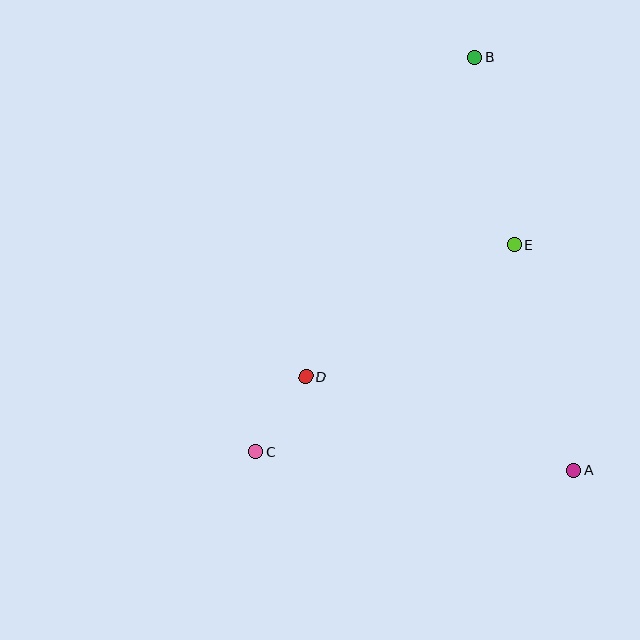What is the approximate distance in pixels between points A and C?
The distance between A and C is approximately 318 pixels.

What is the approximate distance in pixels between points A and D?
The distance between A and D is approximately 284 pixels.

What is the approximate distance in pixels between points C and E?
The distance between C and E is approximately 332 pixels.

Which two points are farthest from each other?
Points B and C are farthest from each other.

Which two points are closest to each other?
Points C and D are closest to each other.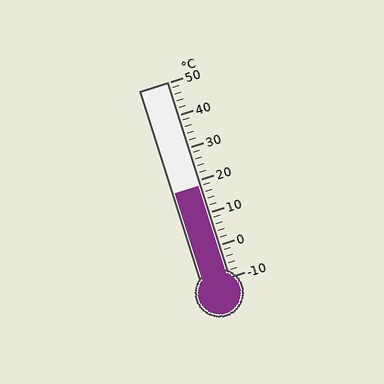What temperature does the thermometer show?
The thermometer shows approximately 18°C.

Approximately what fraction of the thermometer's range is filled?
The thermometer is filled to approximately 45% of its range.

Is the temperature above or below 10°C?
The temperature is above 10°C.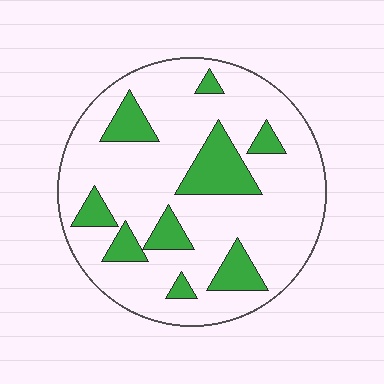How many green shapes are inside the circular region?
9.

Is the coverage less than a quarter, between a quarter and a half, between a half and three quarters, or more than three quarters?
Less than a quarter.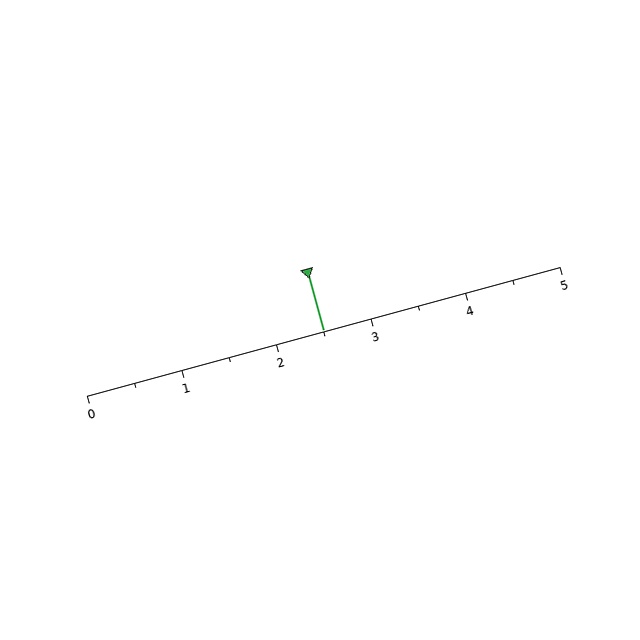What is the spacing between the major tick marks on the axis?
The major ticks are spaced 1 apart.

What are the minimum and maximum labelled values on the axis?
The axis runs from 0 to 5.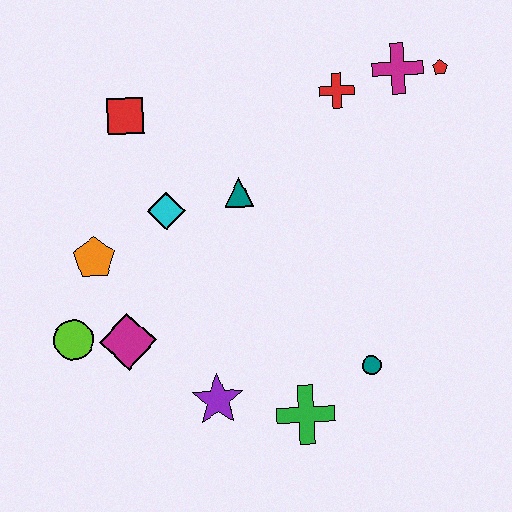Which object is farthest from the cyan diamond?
The red pentagon is farthest from the cyan diamond.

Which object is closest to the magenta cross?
The red pentagon is closest to the magenta cross.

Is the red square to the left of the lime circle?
No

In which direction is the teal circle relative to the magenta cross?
The teal circle is below the magenta cross.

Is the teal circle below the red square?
Yes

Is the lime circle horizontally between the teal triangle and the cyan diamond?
No